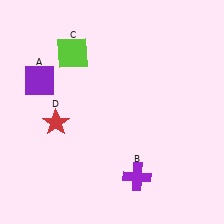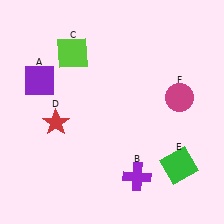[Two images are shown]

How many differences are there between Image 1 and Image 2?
There are 2 differences between the two images.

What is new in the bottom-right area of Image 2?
A green square (E) was added in the bottom-right area of Image 2.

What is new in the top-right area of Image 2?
A magenta circle (F) was added in the top-right area of Image 2.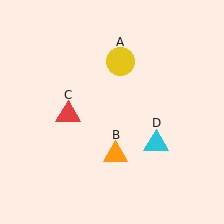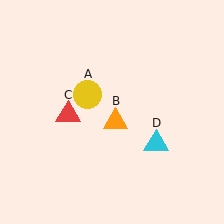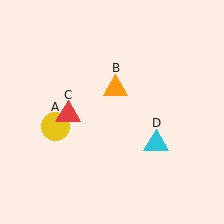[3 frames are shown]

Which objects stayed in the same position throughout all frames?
Red triangle (object C) and cyan triangle (object D) remained stationary.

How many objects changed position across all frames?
2 objects changed position: yellow circle (object A), orange triangle (object B).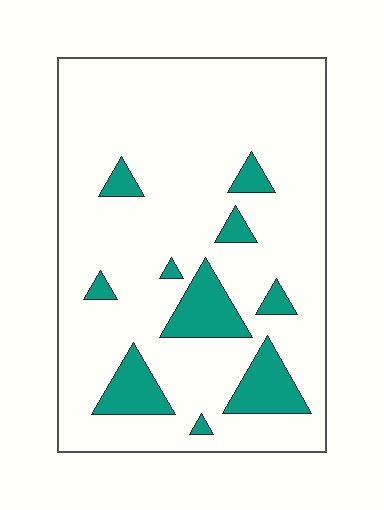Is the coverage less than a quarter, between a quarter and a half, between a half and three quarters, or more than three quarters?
Less than a quarter.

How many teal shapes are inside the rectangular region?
10.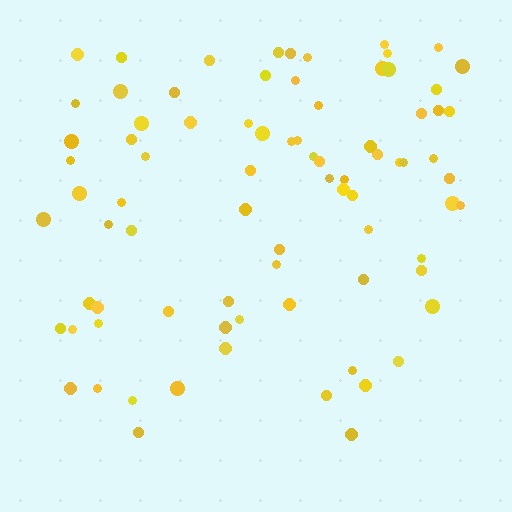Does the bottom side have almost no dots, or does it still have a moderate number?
Still a moderate number, just noticeably fewer than the top.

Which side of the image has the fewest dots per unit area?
The bottom.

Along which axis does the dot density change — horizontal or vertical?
Vertical.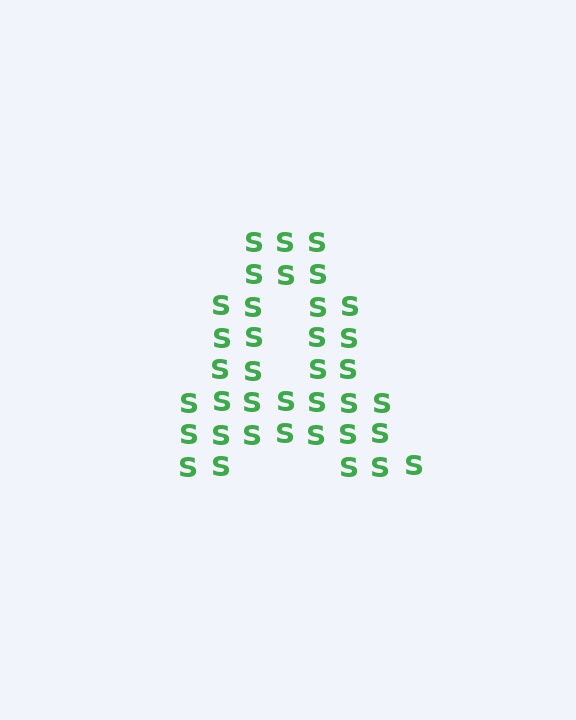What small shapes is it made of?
It is made of small letter S's.